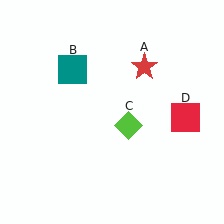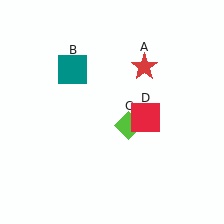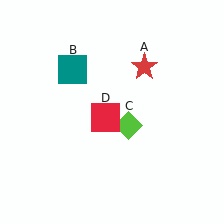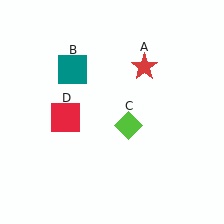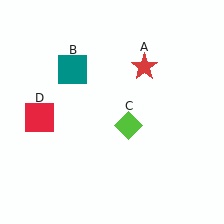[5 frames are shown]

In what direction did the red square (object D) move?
The red square (object D) moved left.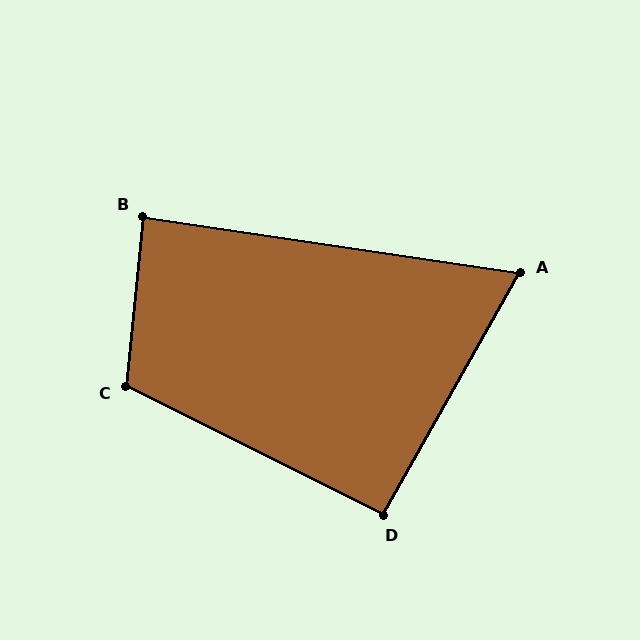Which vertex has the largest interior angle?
C, at approximately 111 degrees.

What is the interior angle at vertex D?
Approximately 93 degrees (approximately right).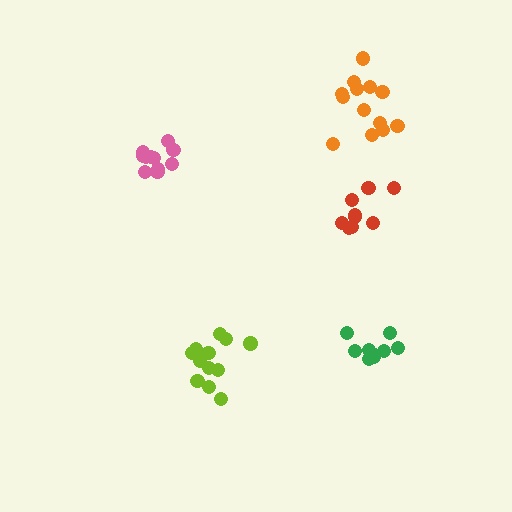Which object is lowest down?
The lime cluster is bottommost.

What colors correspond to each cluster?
The clusters are colored: orange, red, pink, lime, green.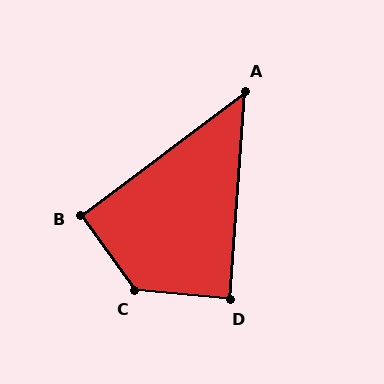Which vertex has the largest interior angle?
C, at approximately 131 degrees.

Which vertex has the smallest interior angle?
A, at approximately 49 degrees.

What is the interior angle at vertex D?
Approximately 89 degrees (approximately right).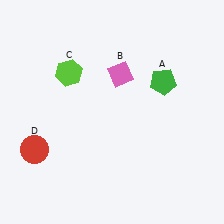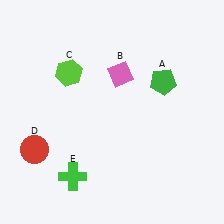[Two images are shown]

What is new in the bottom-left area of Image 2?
A green cross (E) was added in the bottom-left area of Image 2.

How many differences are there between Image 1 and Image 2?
There is 1 difference between the two images.